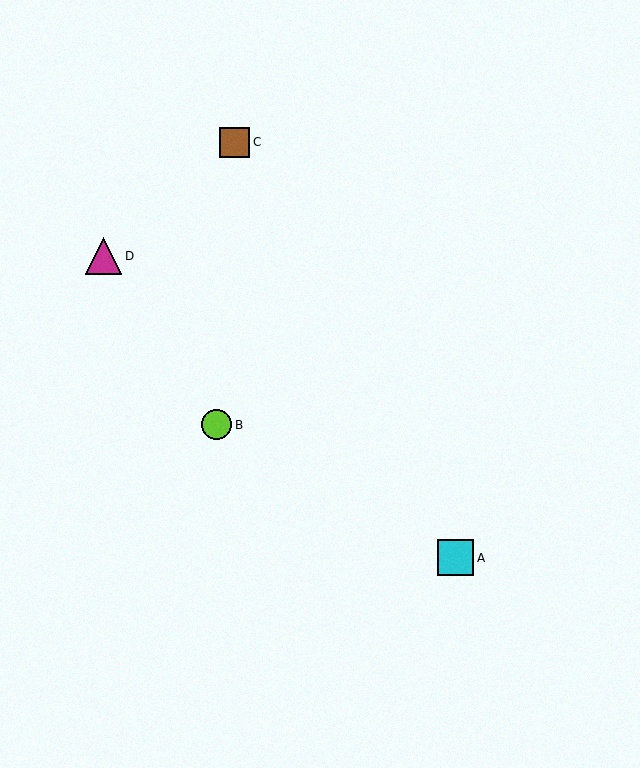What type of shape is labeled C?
Shape C is a brown square.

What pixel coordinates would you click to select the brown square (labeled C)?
Click at (235, 142) to select the brown square C.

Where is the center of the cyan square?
The center of the cyan square is at (456, 558).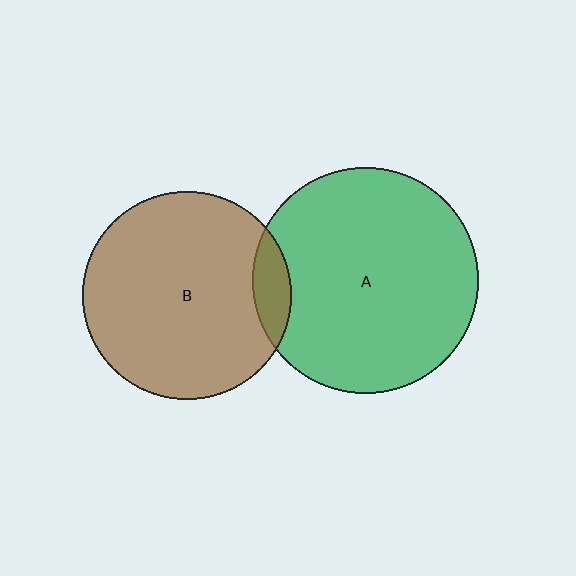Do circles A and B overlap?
Yes.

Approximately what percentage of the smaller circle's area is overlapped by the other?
Approximately 10%.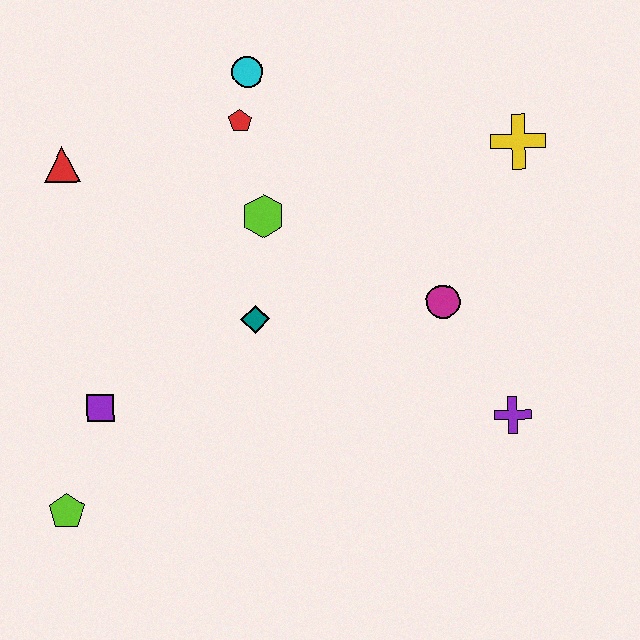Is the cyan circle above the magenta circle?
Yes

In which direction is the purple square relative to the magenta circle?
The purple square is to the left of the magenta circle.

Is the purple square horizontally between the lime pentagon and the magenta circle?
Yes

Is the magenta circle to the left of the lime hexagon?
No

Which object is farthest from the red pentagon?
The lime pentagon is farthest from the red pentagon.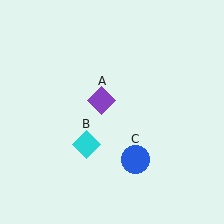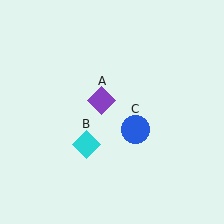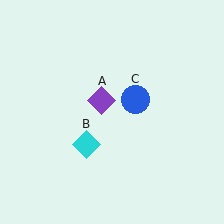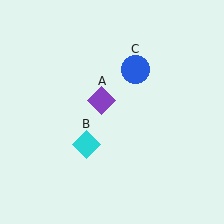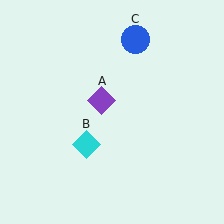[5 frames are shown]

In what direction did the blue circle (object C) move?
The blue circle (object C) moved up.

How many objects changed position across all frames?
1 object changed position: blue circle (object C).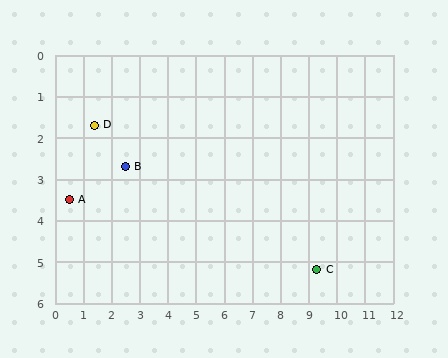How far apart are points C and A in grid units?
Points C and A are about 9.0 grid units apart.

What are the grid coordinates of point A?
Point A is at approximately (0.5, 3.5).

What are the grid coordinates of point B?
Point B is at approximately (2.5, 2.7).